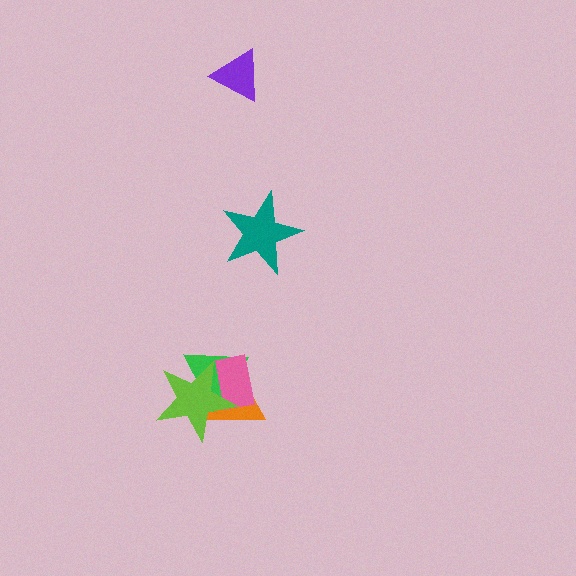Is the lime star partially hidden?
No, no other shape covers it.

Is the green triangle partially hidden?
Yes, it is partially covered by another shape.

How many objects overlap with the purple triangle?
0 objects overlap with the purple triangle.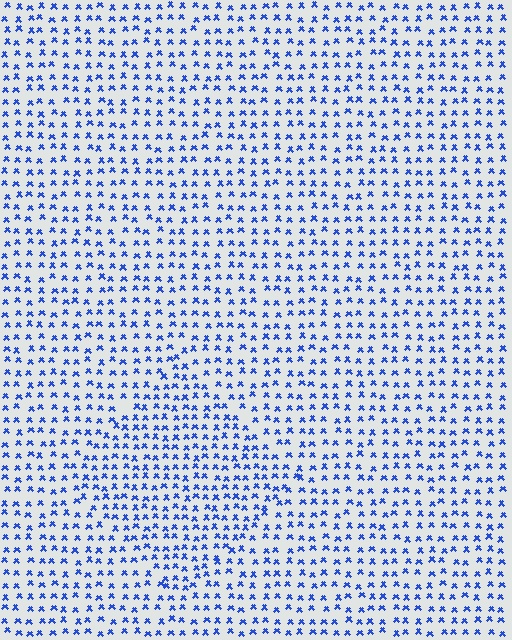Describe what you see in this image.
The image contains small blue elements arranged at two different densities. A diamond-shaped region is visible where the elements are more densely packed than the surrounding area.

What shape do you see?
I see a diamond.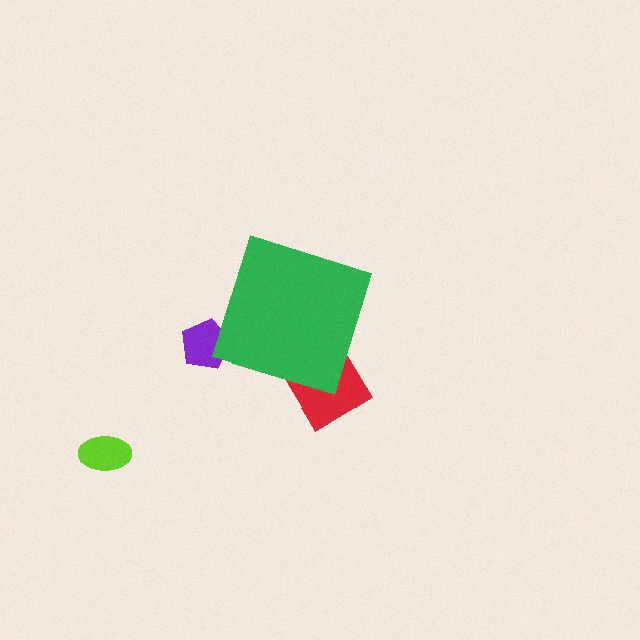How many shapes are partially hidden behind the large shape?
2 shapes are partially hidden.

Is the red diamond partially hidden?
Yes, the red diamond is partially hidden behind the green diamond.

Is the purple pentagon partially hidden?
Yes, the purple pentagon is partially hidden behind the green diamond.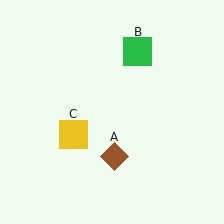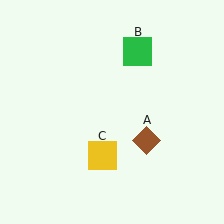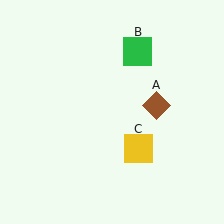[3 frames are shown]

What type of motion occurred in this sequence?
The brown diamond (object A), yellow square (object C) rotated counterclockwise around the center of the scene.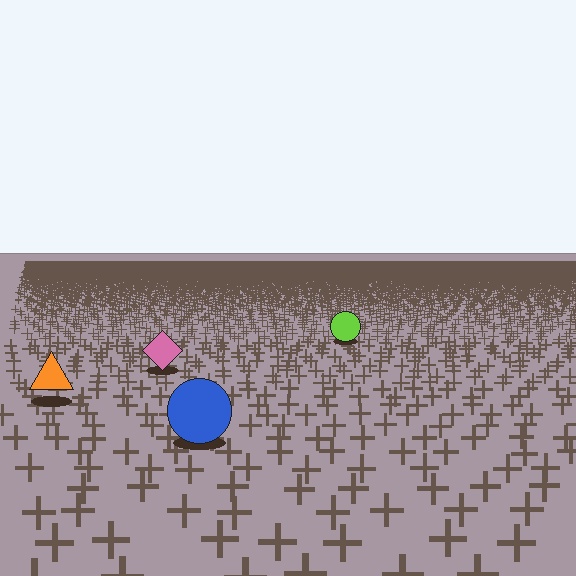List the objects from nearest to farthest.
From nearest to farthest: the blue circle, the orange triangle, the pink diamond, the lime circle.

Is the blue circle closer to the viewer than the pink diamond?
Yes. The blue circle is closer — you can tell from the texture gradient: the ground texture is coarser near it.